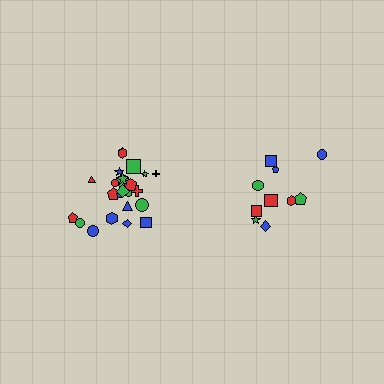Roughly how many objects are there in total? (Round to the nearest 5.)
Roughly 35 objects in total.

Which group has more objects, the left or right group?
The left group.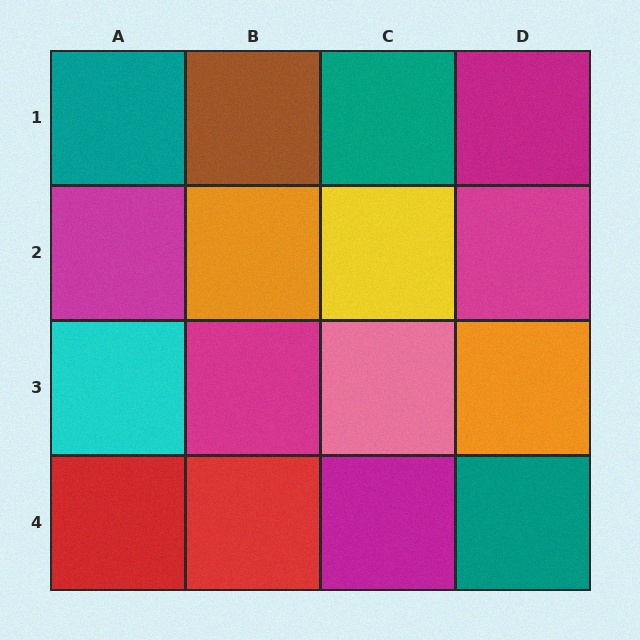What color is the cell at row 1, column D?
Magenta.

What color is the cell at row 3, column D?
Orange.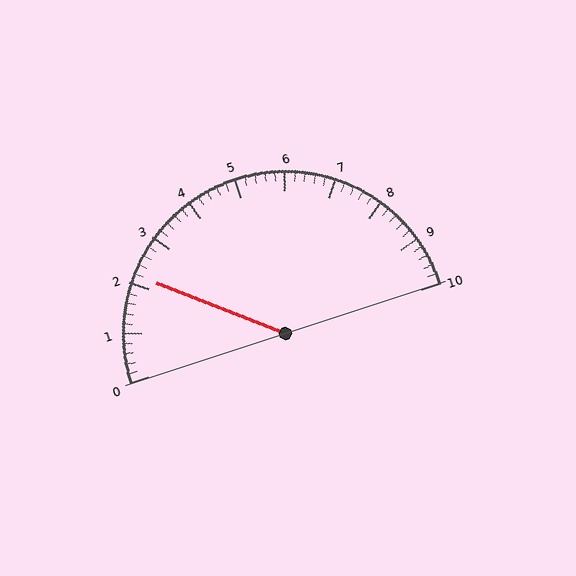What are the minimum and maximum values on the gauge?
The gauge ranges from 0 to 10.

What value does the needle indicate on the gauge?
The needle indicates approximately 2.2.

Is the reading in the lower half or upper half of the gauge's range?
The reading is in the lower half of the range (0 to 10).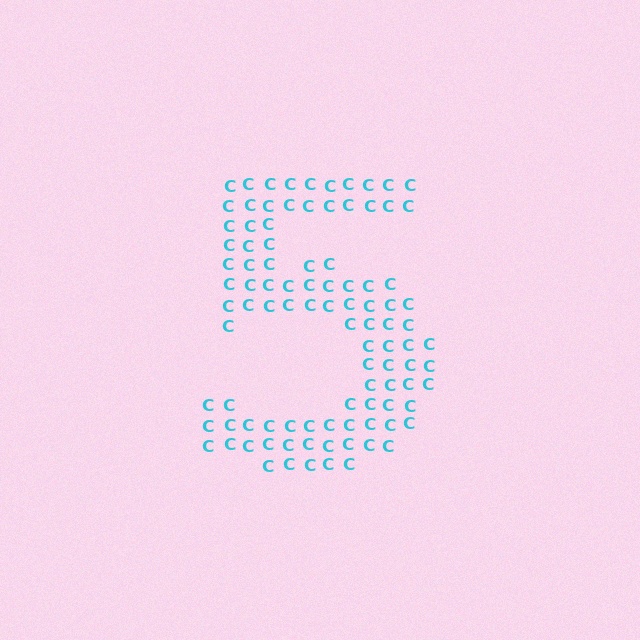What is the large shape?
The large shape is the digit 5.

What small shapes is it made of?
It is made of small letter C's.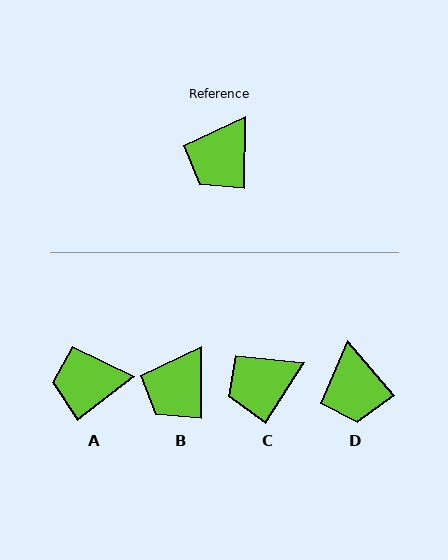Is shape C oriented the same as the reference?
No, it is off by about 32 degrees.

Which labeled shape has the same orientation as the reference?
B.